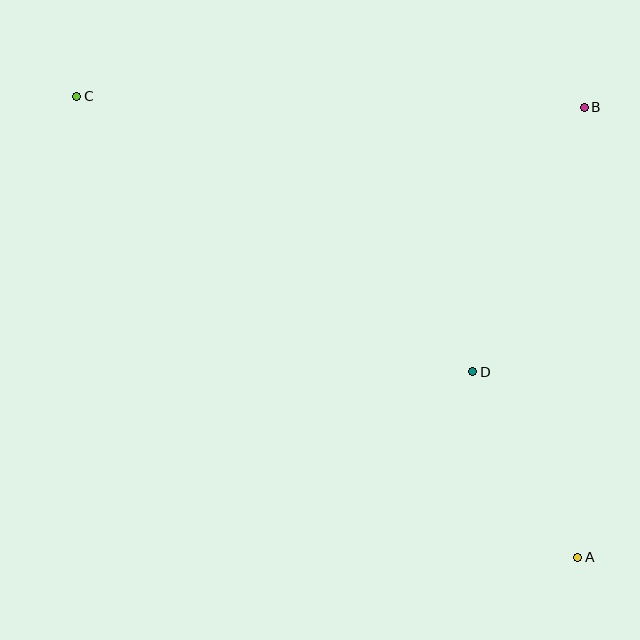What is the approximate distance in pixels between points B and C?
The distance between B and C is approximately 508 pixels.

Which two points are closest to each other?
Points A and D are closest to each other.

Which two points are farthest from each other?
Points A and C are farthest from each other.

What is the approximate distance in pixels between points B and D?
The distance between B and D is approximately 287 pixels.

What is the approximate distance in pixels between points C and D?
The distance between C and D is approximately 482 pixels.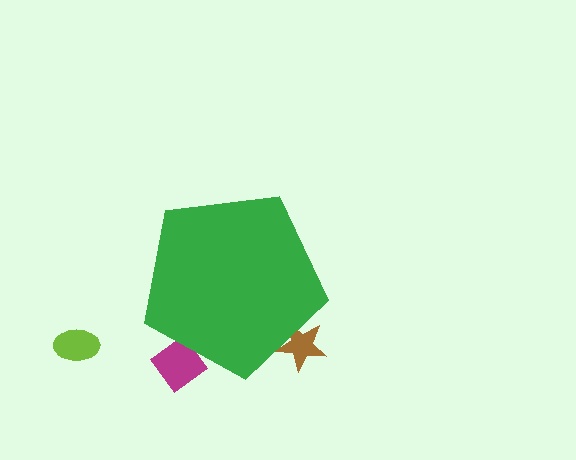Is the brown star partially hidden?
Yes, the brown star is partially hidden behind the green pentagon.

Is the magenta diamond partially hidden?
Yes, the magenta diamond is partially hidden behind the green pentagon.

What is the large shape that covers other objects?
A green pentagon.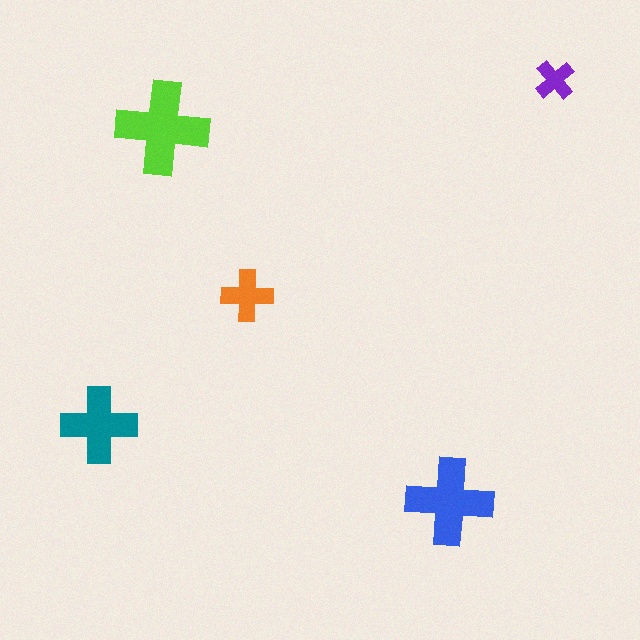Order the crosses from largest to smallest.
the lime one, the blue one, the teal one, the orange one, the purple one.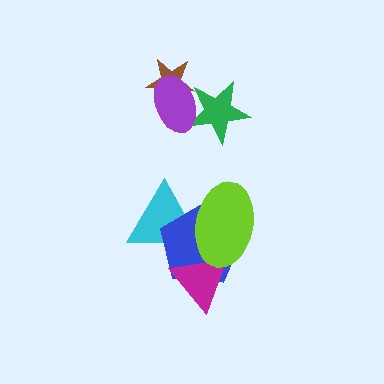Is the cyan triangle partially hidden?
Yes, it is partially covered by another shape.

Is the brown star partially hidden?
Yes, it is partially covered by another shape.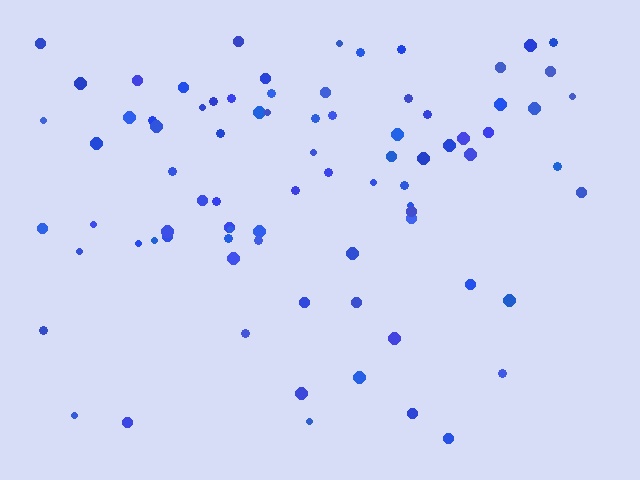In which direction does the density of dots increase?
From bottom to top, with the top side densest.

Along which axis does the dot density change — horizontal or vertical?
Vertical.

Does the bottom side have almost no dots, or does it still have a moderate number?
Still a moderate number, just noticeably fewer than the top.